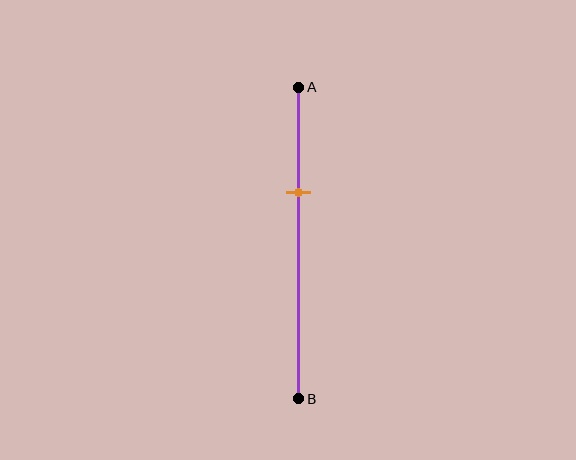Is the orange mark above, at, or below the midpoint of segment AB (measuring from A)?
The orange mark is above the midpoint of segment AB.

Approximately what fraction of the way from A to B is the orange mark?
The orange mark is approximately 35% of the way from A to B.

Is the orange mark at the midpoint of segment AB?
No, the mark is at about 35% from A, not at the 50% midpoint.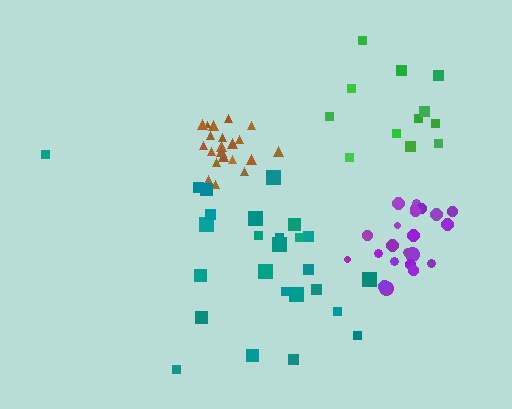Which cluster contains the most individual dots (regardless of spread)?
Teal (26).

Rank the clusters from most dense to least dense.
purple, brown, green, teal.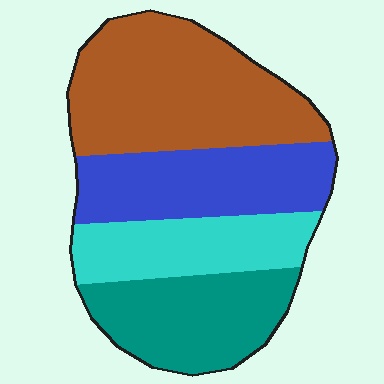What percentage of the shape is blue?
Blue takes up about one quarter (1/4) of the shape.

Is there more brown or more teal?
Brown.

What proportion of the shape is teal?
Teal takes up about one fifth (1/5) of the shape.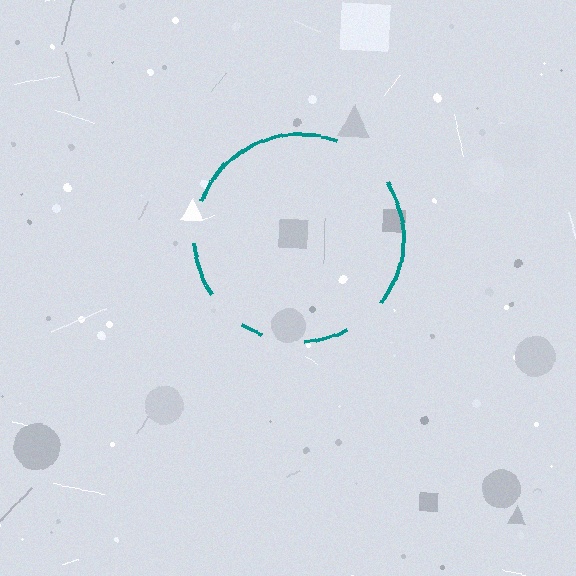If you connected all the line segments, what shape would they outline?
They would outline a circle.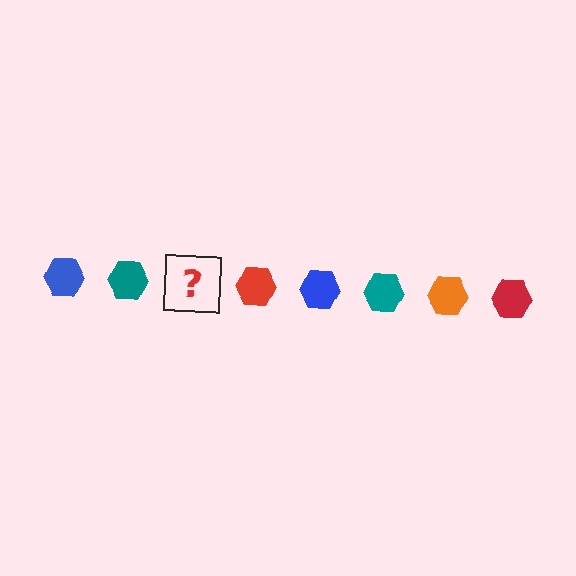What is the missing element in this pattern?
The missing element is an orange hexagon.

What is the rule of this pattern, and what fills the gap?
The rule is that the pattern cycles through blue, teal, orange, red hexagons. The gap should be filled with an orange hexagon.